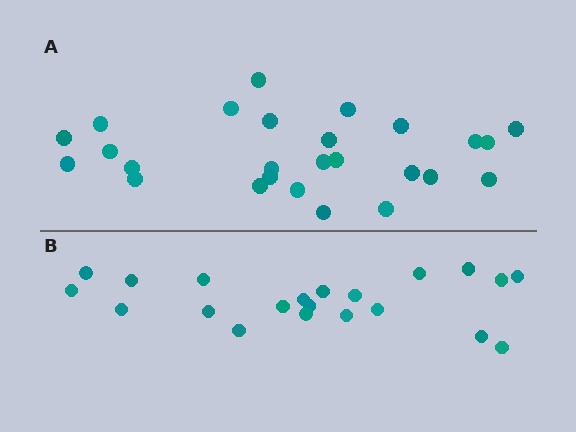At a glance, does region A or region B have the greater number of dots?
Region A (the top region) has more dots.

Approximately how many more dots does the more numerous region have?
Region A has about 5 more dots than region B.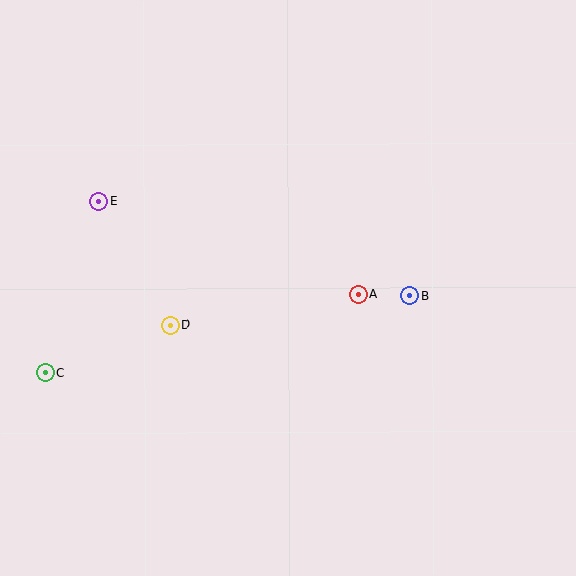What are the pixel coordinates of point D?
Point D is at (171, 325).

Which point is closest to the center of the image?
Point A at (358, 294) is closest to the center.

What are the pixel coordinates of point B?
Point B is at (410, 296).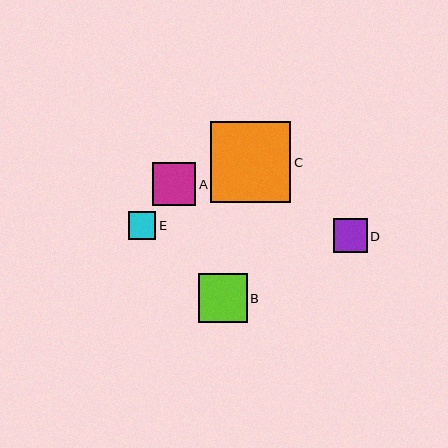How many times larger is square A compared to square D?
Square A is approximately 1.3 times the size of square D.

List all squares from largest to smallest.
From largest to smallest: C, B, A, D, E.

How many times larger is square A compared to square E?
Square A is approximately 1.6 times the size of square E.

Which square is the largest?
Square C is the largest with a size of approximately 81 pixels.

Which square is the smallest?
Square E is the smallest with a size of approximately 28 pixels.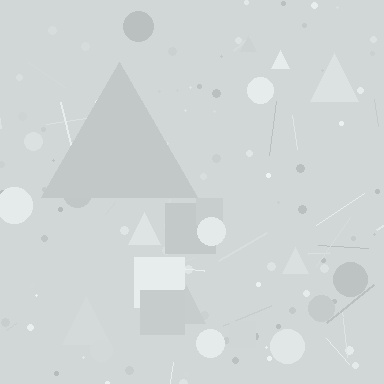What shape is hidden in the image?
A triangle is hidden in the image.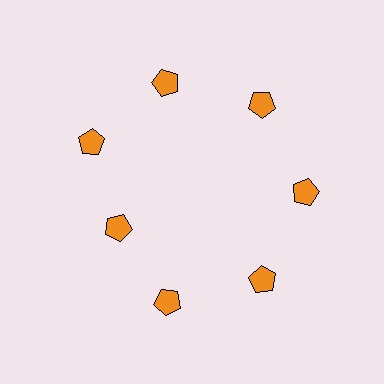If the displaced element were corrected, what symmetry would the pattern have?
It would have 7-fold rotational symmetry — the pattern would map onto itself every 51 degrees.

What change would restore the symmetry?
The symmetry would be restored by moving it outward, back onto the ring so that all 7 pentagons sit at equal angles and equal distance from the center.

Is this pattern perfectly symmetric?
No. The 7 orange pentagons are arranged in a ring, but one element near the 8 o'clock position is pulled inward toward the center, breaking the 7-fold rotational symmetry.